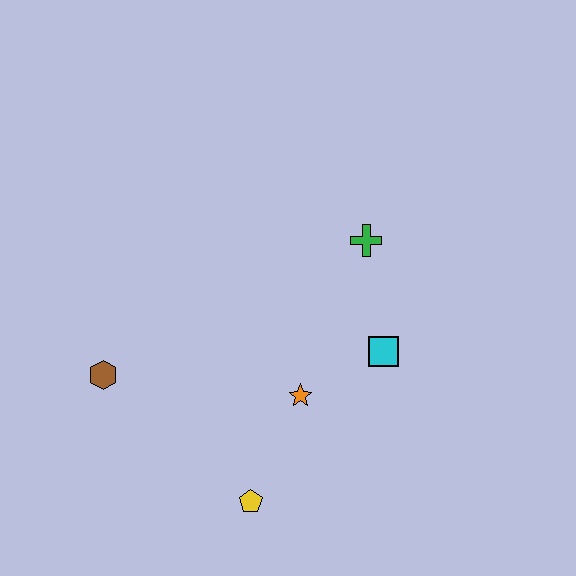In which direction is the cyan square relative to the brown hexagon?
The cyan square is to the right of the brown hexagon.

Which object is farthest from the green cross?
The brown hexagon is farthest from the green cross.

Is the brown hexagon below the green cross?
Yes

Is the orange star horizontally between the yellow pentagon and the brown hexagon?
No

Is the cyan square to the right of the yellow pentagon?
Yes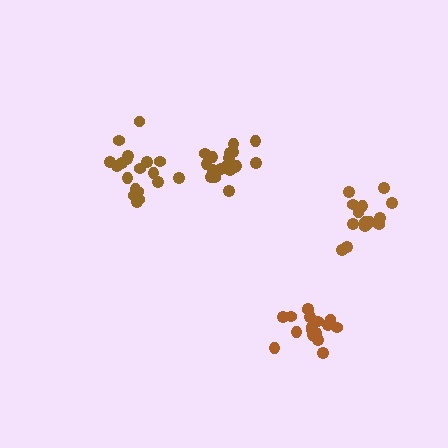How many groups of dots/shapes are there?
There are 4 groups.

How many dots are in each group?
Group 1: 19 dots, Group 2: 16 dots, Group 3: 19 dots, Group 4: 18 dots (72 total).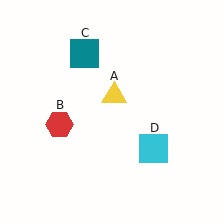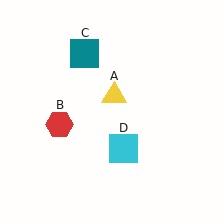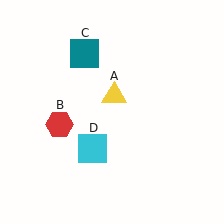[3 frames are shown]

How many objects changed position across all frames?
1 object changed position: cyan square (object D).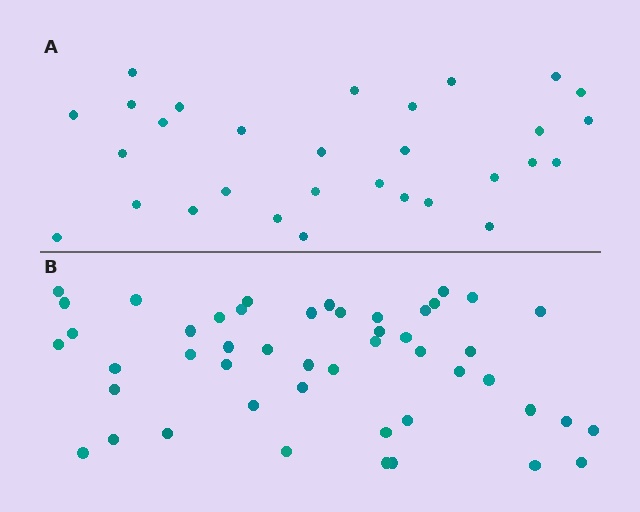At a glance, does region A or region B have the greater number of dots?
Region B (the bottom region) has more dots.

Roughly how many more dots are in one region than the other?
Region B has approximately 20 more dots than region A.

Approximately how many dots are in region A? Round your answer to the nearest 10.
About 30 dots.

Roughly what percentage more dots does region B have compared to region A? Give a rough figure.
About 60% more.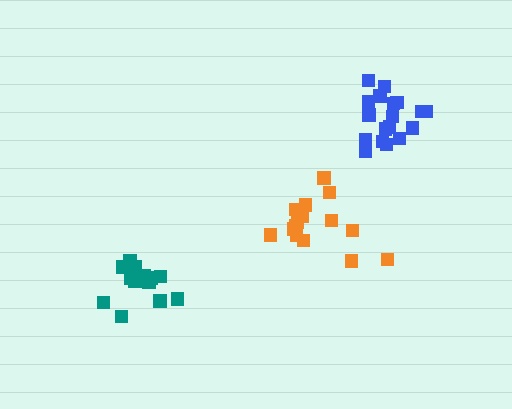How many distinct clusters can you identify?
There are 3 distinct clusters.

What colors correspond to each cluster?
The clusters are colored: orange, blue, teal.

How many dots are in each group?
Group 1: 15 dots, Group 2: 18 dots, Group 3: 14 dots (47 total).